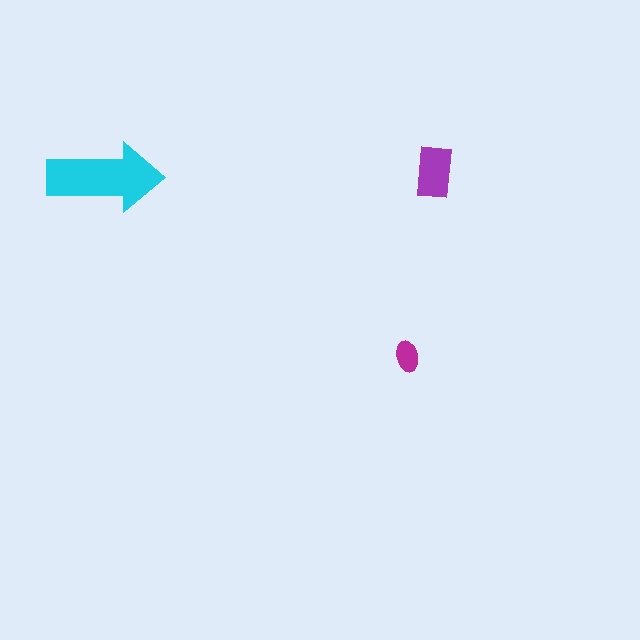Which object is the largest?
The cyan arrow.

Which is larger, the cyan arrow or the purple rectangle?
The cyan arrow.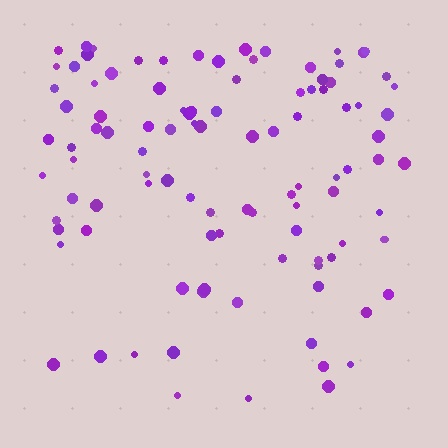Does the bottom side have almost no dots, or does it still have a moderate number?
Still a moderate number, just noticeably fewer than the top.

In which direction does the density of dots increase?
From bottom to top, with the top side densest.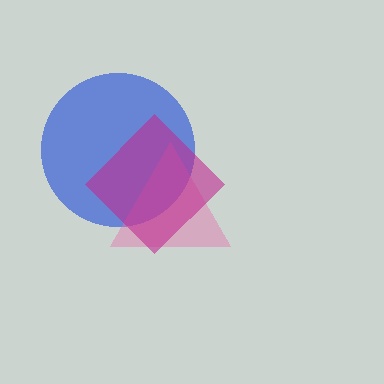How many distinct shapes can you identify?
There are 3 distinct shapes: a blue circle, a pink triangle, a magenta diamond.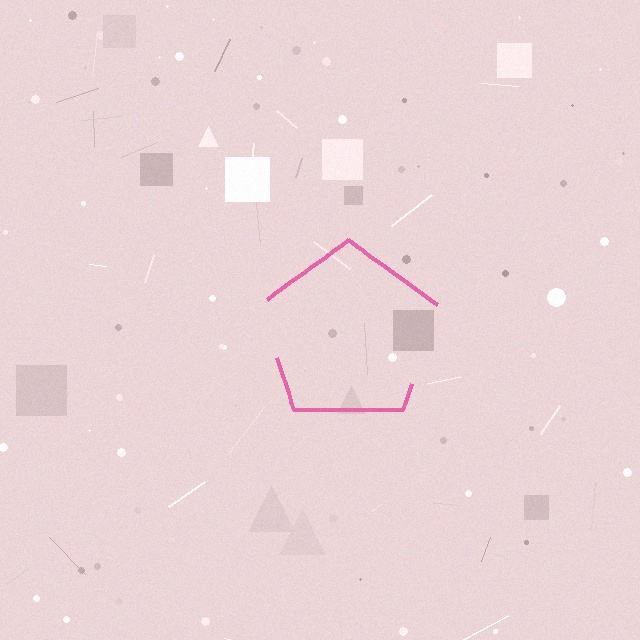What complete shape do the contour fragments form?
The contour fragments form a pentagon.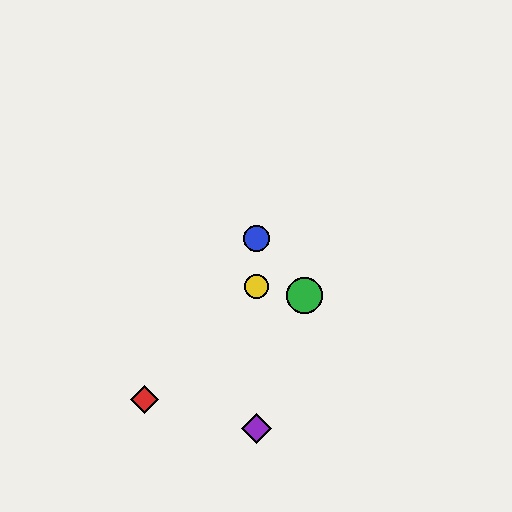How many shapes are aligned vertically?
3 shapes (the blue circle, the yellow circle, the purple diamond) are aligned vertically.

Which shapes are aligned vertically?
The blue circle, the yellow circle, the purple diamond are aligned vertically.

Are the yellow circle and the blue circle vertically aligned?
Yes, both are at x≈257.